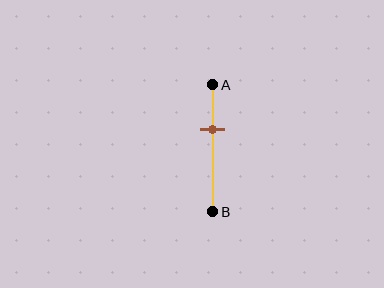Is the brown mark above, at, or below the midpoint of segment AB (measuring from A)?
The brown mark is above the midpoint of segment AB.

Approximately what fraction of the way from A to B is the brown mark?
The brown mark is approximately 35% of the way from A to B.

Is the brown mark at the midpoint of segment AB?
No, the mark is at about 35% from A, not at the 50% midpoint.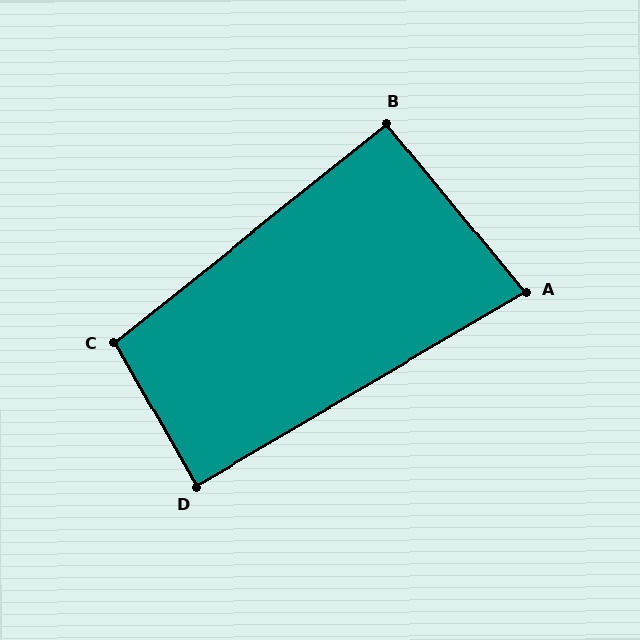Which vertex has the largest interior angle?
C, at approximately 99 degrees.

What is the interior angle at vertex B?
Approximately 91 degrees (approximately right).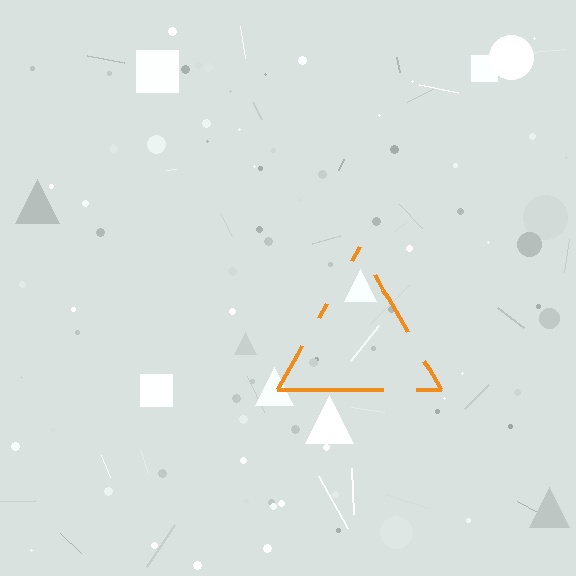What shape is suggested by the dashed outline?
The dashed outline suggests a triangle.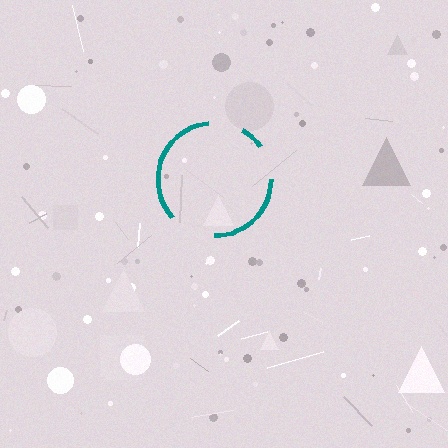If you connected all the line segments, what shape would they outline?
They would outline a circle.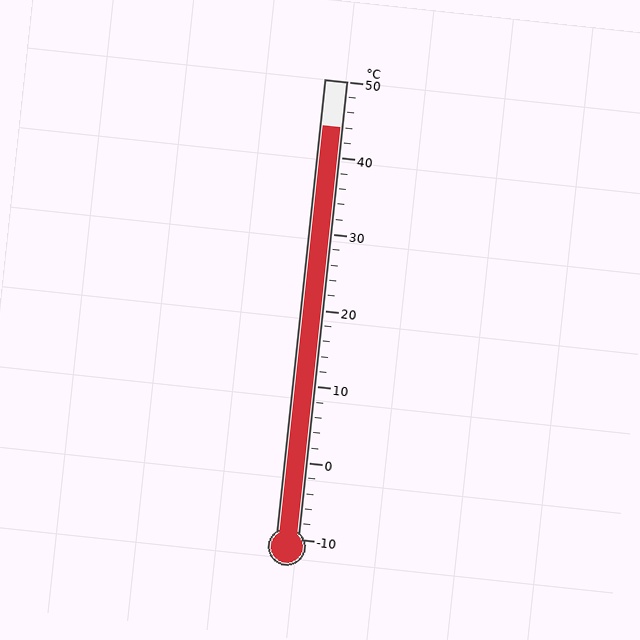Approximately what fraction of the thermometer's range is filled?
The thermometer is filled to approximately 90% of its range.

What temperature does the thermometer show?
The thermometer shows approximately 44°C.